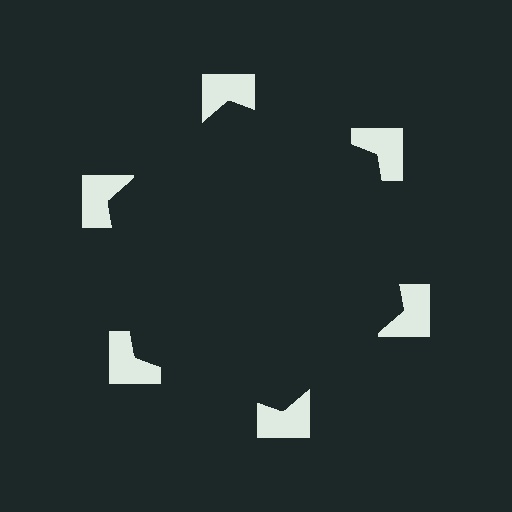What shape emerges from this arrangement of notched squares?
An illusory hexagon — its edges are inferred from the aligned wedge cuts in the notched squares, not physically drawn.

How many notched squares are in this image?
There are 6 — one at each vertex of the illusory hexagon.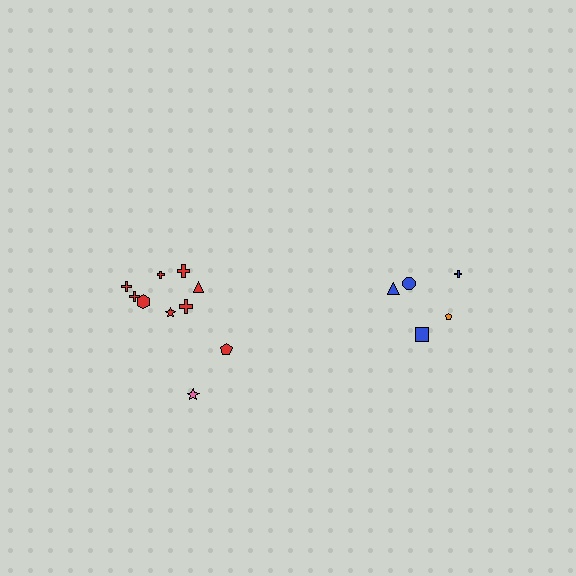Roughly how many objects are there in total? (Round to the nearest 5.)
Roughly 15 objects in total.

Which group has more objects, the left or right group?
The left group.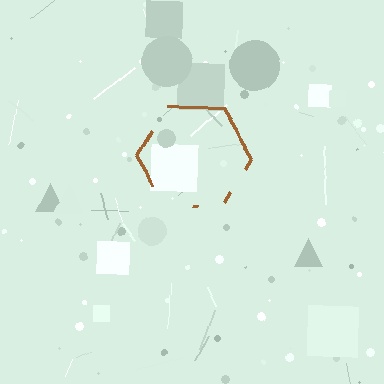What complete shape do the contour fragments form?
The contour fragments form a hexagon.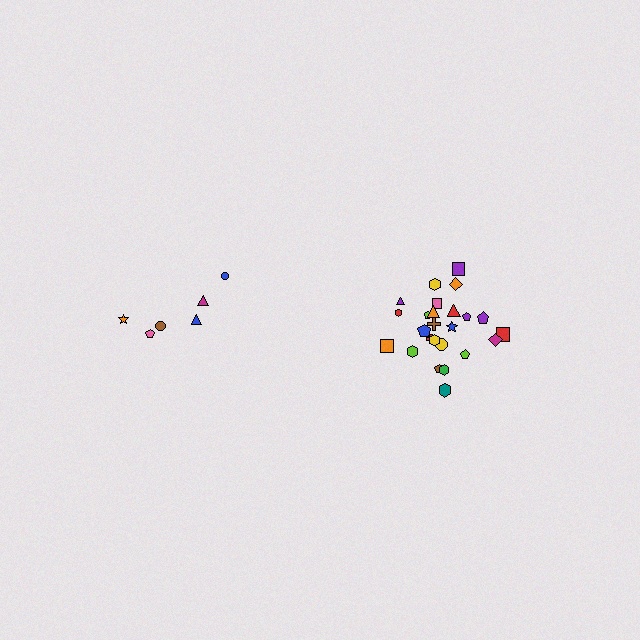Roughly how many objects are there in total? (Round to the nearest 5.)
Roughly 30 objects in total.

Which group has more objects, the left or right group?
The right group.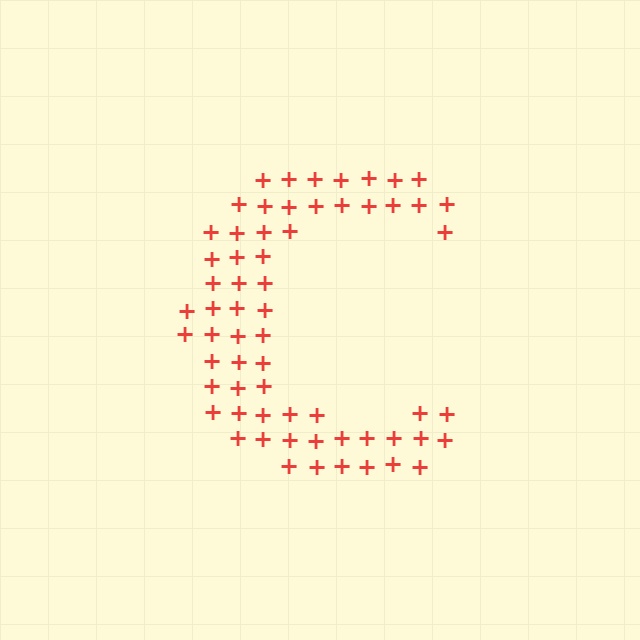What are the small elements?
The small elements are plus signs.